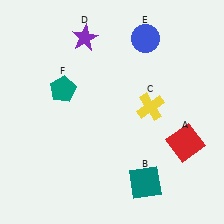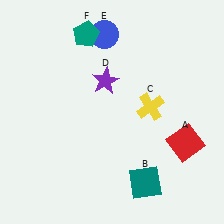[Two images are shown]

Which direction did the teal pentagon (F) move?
The teal pentagon (F) moved up.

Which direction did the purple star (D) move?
The purple star (D) moved down.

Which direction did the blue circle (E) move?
The blue circle (E) moved left.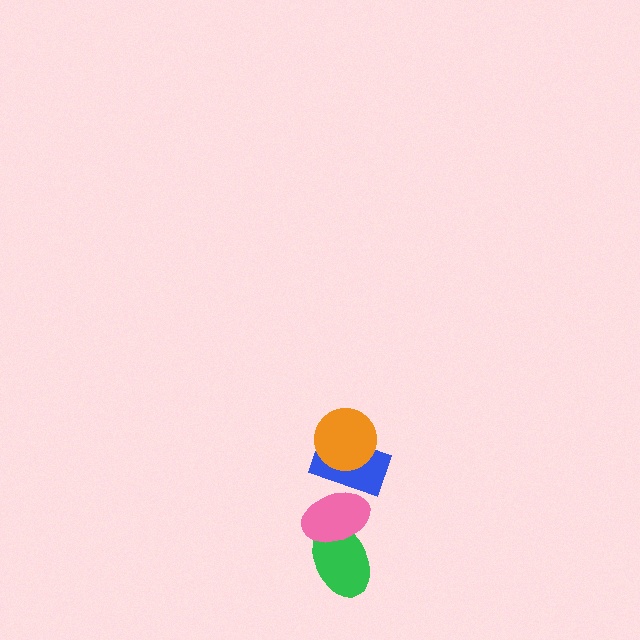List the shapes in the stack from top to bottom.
From top to bottom: the orange circle, the blue rectangle, the pink ellipse, the green ellipse.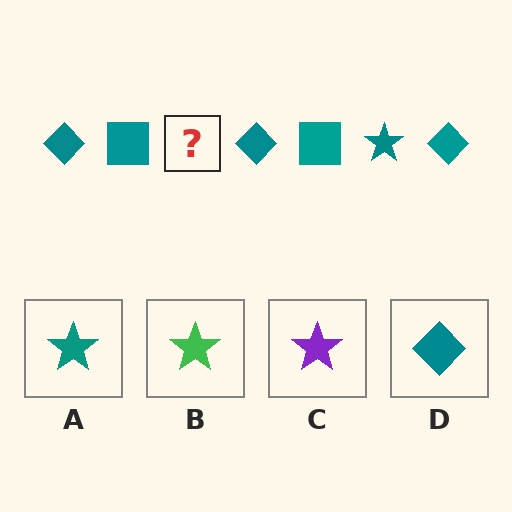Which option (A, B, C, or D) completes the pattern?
A.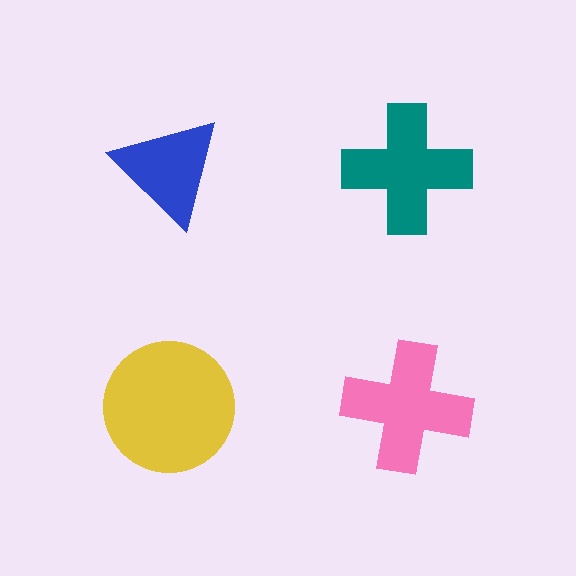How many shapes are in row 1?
2 shapes.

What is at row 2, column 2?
A pink cross.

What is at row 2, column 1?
A yellow circle.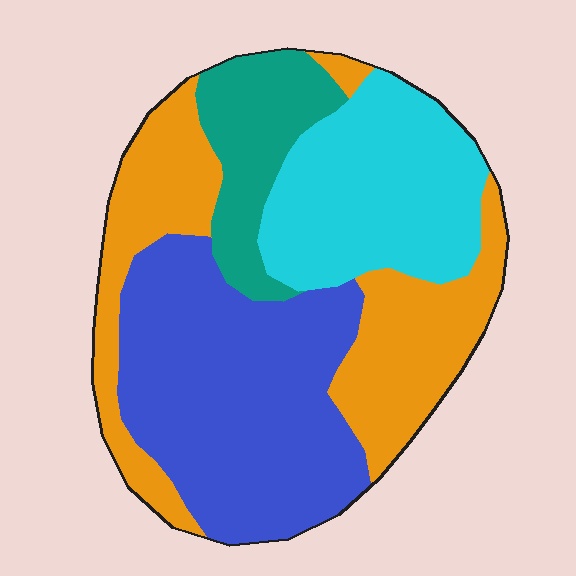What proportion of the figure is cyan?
Cyan covers around 25% of the figure.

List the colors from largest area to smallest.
From largest to smallest: blue, orange, cyan, teal.